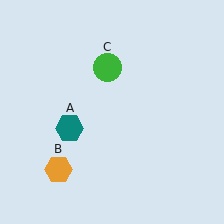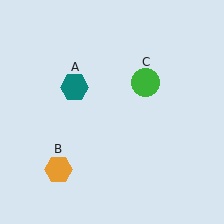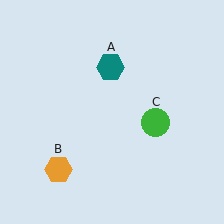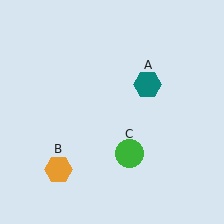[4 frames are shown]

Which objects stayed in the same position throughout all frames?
Orange hexagon (object B) remained stationary.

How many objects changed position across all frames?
2 objects changed position: teal hexagon (object A), green circle (object C).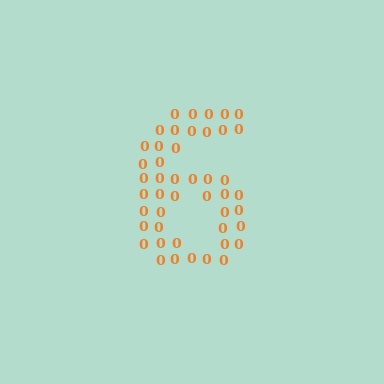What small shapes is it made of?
It is made of small digit 0's.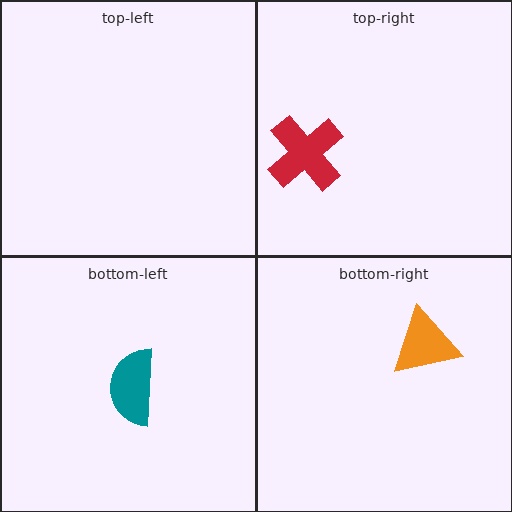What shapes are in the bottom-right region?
The orange triangle.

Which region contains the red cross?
The top-right region.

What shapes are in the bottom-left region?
The teal semicircle.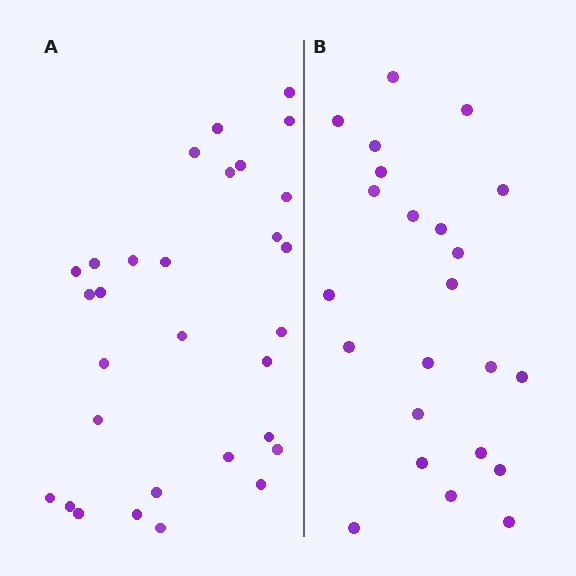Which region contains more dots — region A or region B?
Region A (the left region) has more dots.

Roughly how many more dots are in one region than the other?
Region A has roughly 8 or so more dots than region B.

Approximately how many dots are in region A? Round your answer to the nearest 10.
About 30 dots.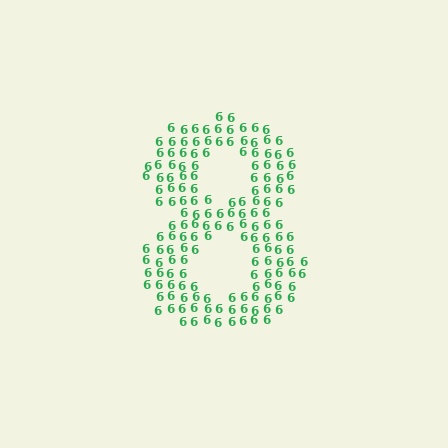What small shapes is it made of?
It is made of small digit 6's.